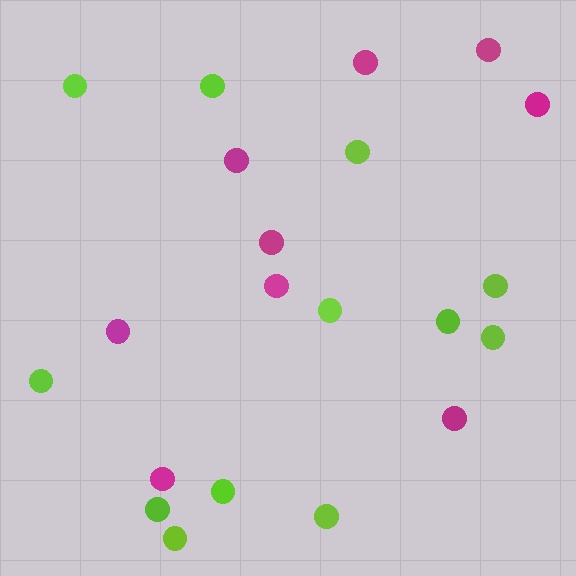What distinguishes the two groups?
There are 2 groups: one group of lime circles (12) and one group of magenta circles (9).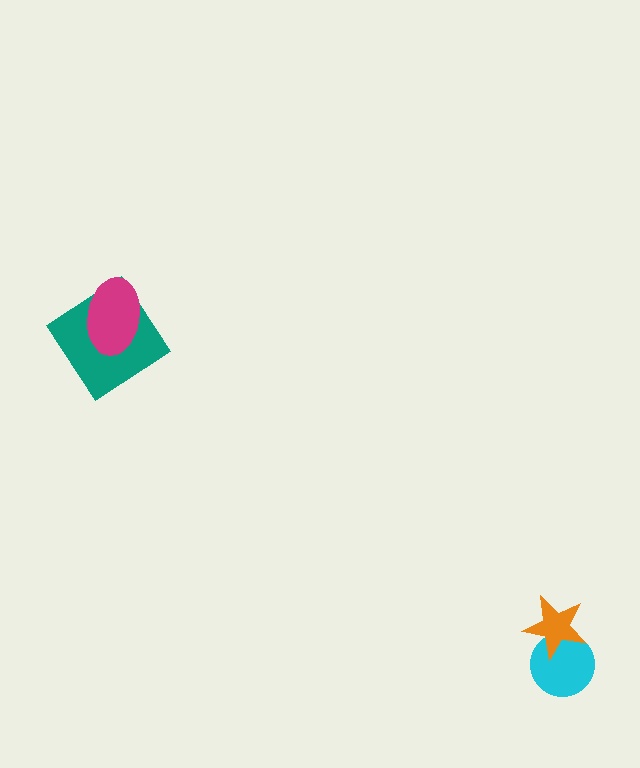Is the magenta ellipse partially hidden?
No, no other shape covers it.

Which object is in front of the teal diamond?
The magenta ellipse is in front of the teal diamond.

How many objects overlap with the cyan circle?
1 object overlaps with the cyan circle.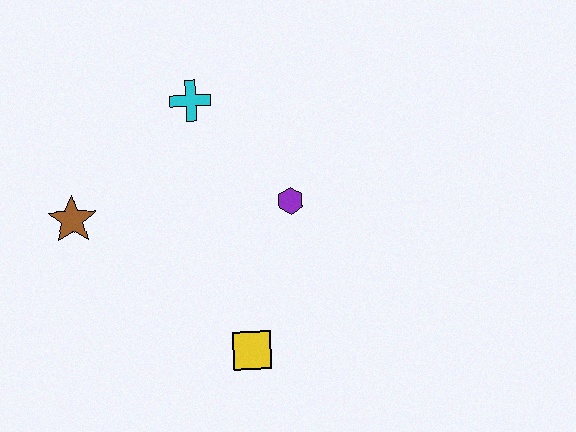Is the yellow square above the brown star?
No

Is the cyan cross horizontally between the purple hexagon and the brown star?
Yes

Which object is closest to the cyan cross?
The purple hexagon is closest to the cyan cross.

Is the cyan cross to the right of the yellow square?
No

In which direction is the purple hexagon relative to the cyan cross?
The purple hexagon is below the cyan cross.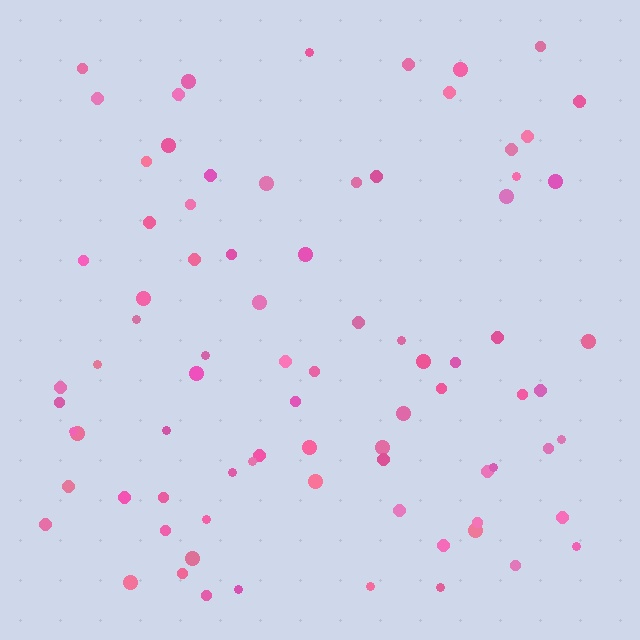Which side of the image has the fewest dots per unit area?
The top.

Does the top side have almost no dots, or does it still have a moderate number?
Still a moderate number, just noticeably fewer than the bottom.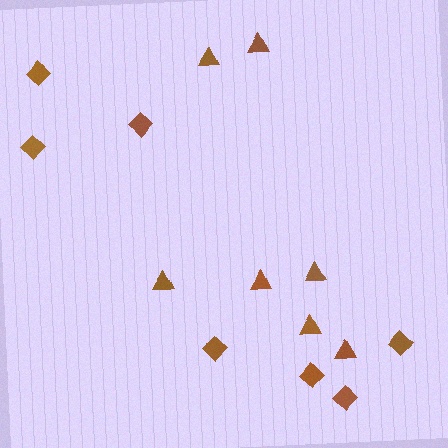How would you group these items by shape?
There are 2 groups: one group of diamonds (7) and one group of triangles (7).